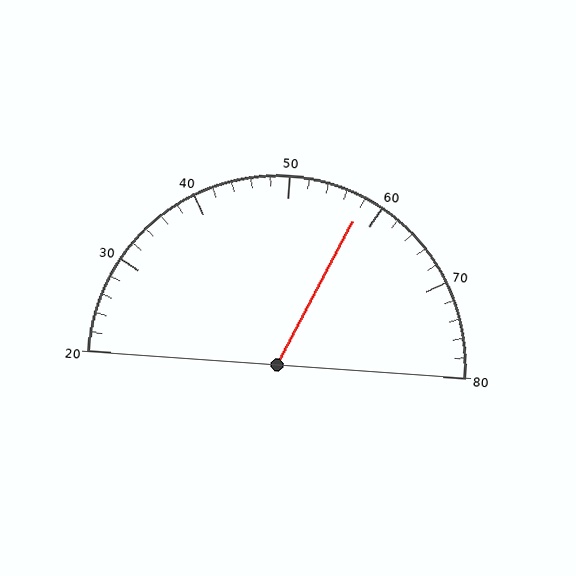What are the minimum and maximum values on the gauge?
The gauge ranges from 20 to 80.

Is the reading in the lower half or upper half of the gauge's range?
The reading is in the upper half of the range (20 to 80).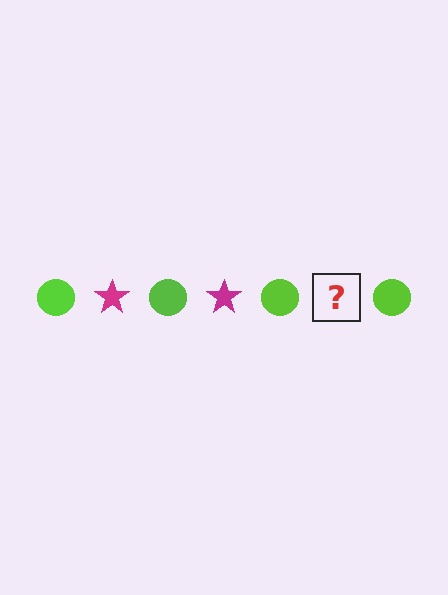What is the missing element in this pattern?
The missing element is a magenta star.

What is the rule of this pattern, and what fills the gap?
The rule is that the pattern alternates between lime circle and magenta star. The gap should be filled with a magenta star.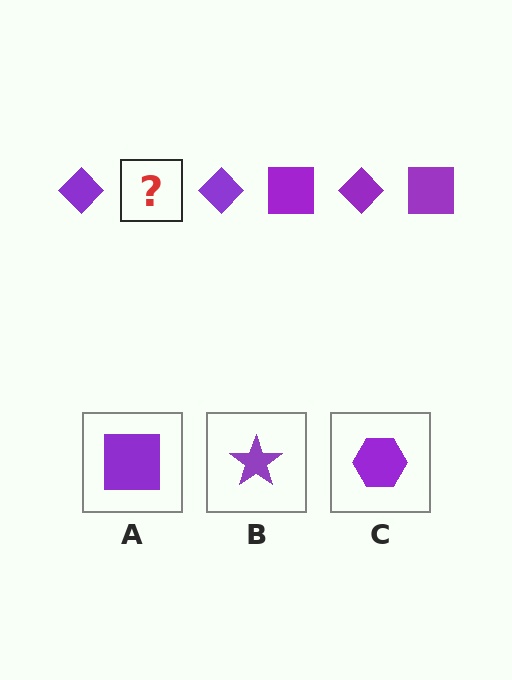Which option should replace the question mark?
Option A.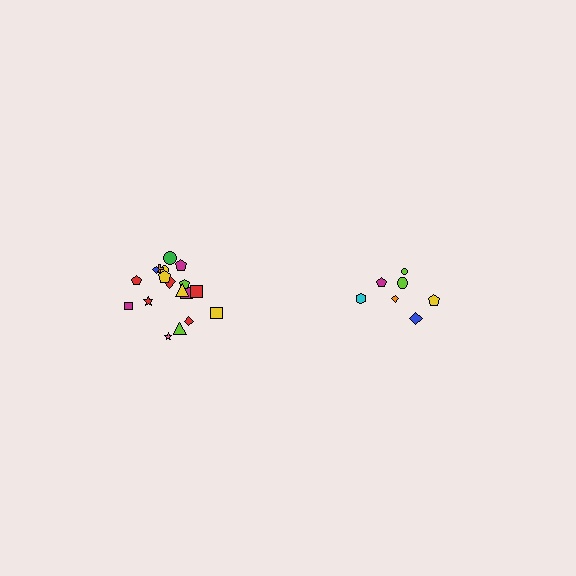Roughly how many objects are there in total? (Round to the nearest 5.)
Roughly 25 objects in total.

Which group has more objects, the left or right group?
The left group.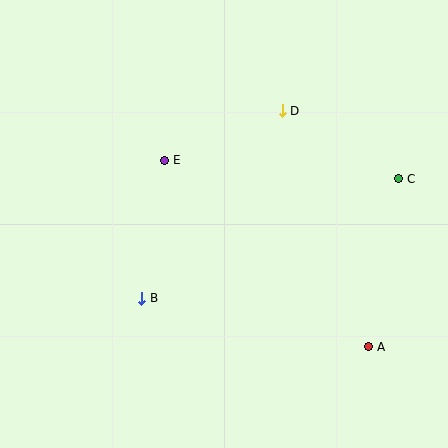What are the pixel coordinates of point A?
Point A is at (369, 347).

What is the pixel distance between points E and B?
The distance between E and B is 140 pixels.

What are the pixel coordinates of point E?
Point E is at (165, 160).